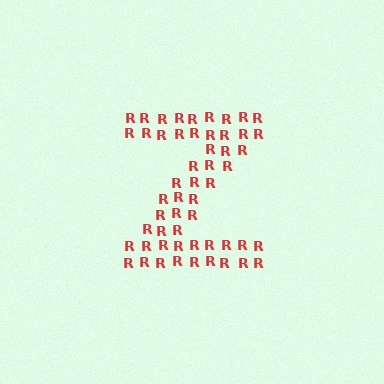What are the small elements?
The small elements are letter R's.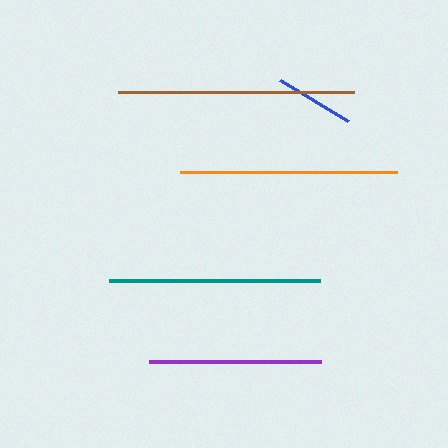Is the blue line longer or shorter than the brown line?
The brown line is longer than the blue line.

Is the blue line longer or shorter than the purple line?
The purple line is longer than the blue line.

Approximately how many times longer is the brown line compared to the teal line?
The brown line is approximately 1.1 times the length of the teal line.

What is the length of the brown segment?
The brown segment is approximately 235 pixels long.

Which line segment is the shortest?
The blue line is the shortest at approximately 79 pixels.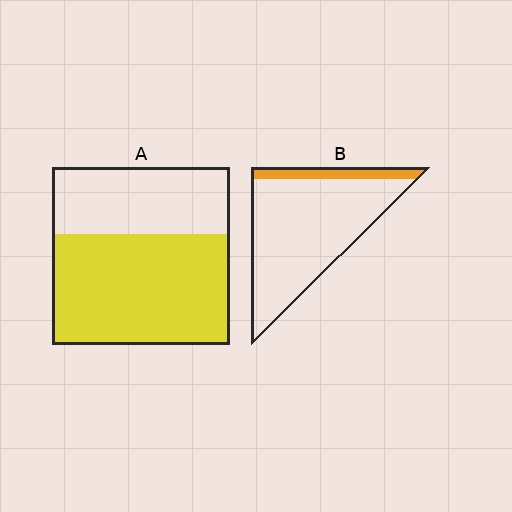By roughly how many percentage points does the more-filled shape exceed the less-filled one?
By roughly 50 percentage points (A over B).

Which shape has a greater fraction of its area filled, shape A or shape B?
Shape A.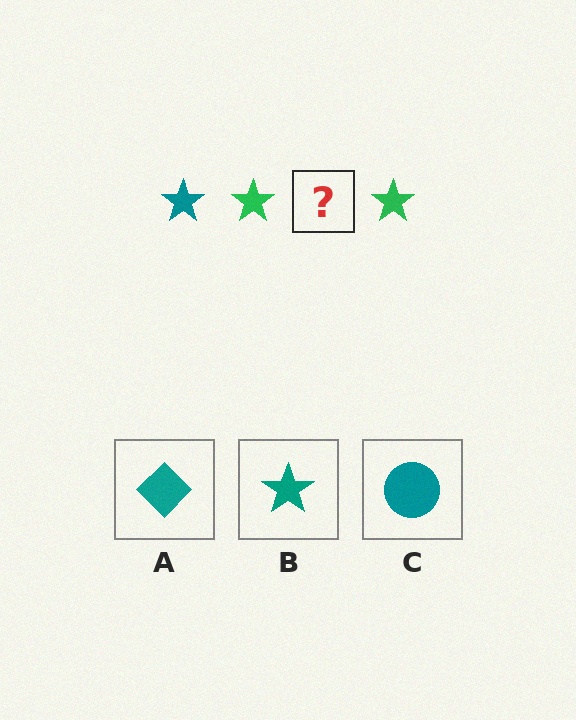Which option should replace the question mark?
Option B.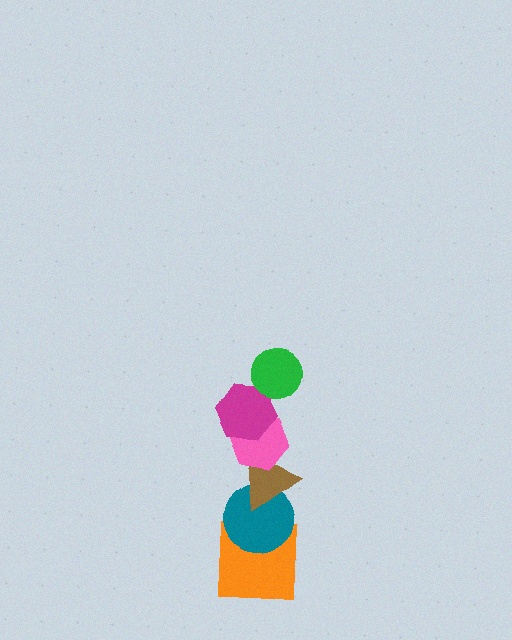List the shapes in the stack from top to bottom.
From top to bottom: the green circle, the magenta hexagon, the pink hexagon, the brown triangle, the teal circle, the orange square.